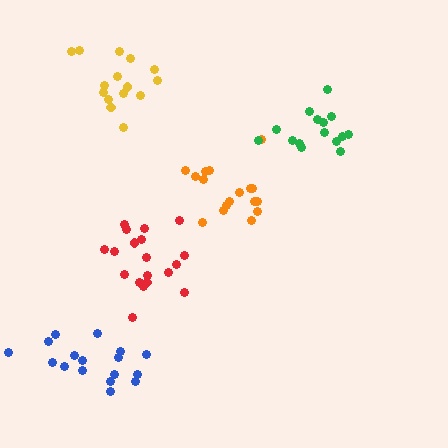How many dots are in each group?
Group 1: 19 dots, Group 2: 17 dots, Group 3: 17 dots, Group 4: 15 dots, Group 5: 16 dots (84 total).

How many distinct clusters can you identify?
There are 5 distinct clusters.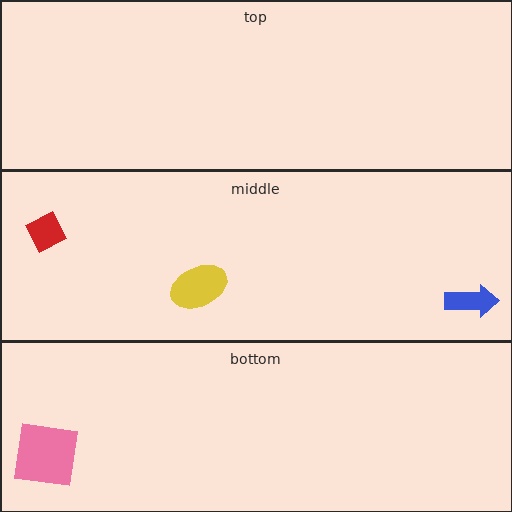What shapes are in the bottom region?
The pink square.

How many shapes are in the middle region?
3.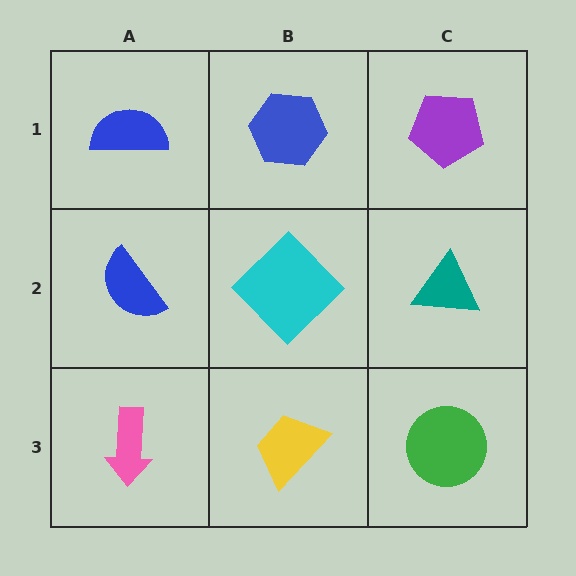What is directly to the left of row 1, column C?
A blue hexagon.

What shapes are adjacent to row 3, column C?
A teal triangle (row 2, column C), a yellow trapezoid (row 3, column B).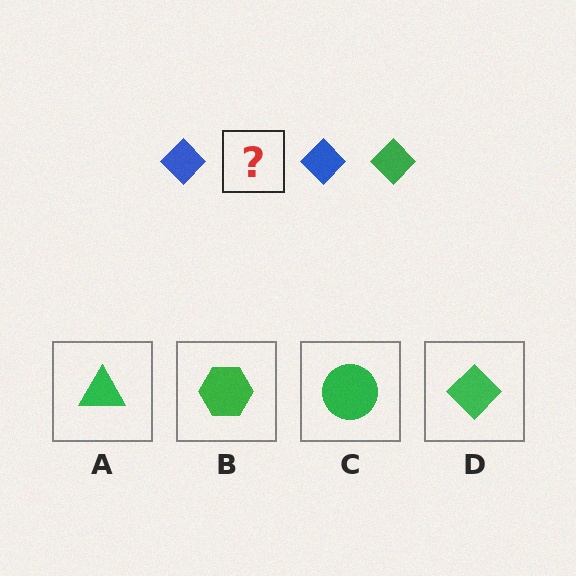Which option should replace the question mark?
Option D.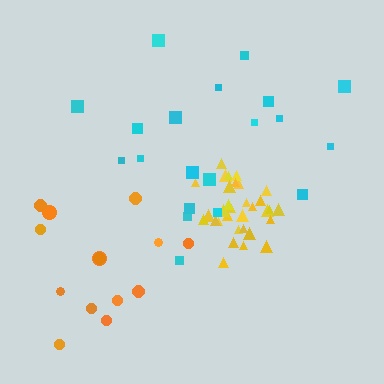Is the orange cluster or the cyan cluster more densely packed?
Orange.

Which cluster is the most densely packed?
Yellow.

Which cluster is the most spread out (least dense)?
Cyan.